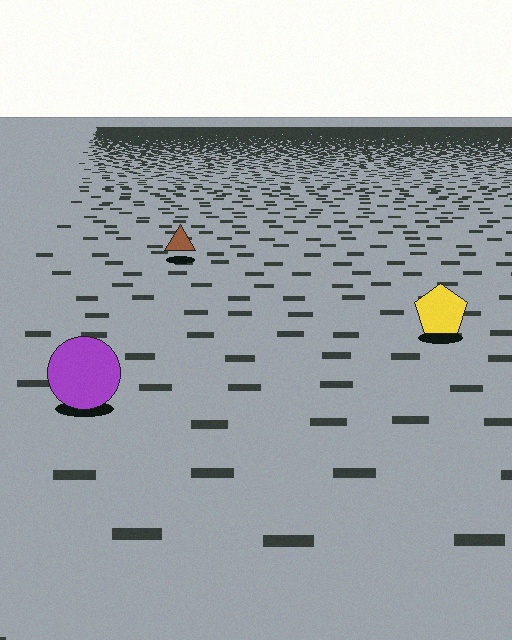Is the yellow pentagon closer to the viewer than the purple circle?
No. The purple circle is closer — you can tell from the texture gradient: the ground texture is coarser near it.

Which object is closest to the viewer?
The purple circle is closest. The texture marks near it are larger and more spread out.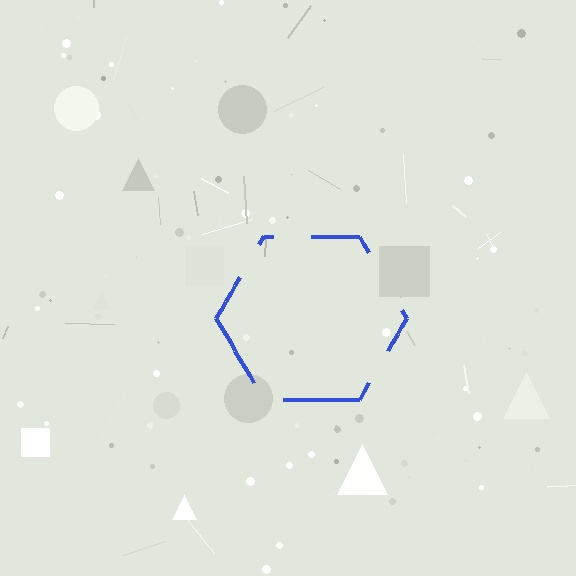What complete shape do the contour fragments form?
The contour fragments form a hexagon.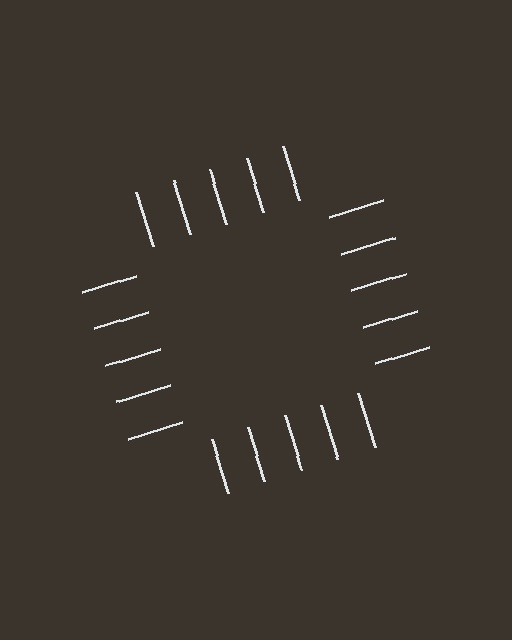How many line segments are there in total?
20 — 5 along each of the 4 edges.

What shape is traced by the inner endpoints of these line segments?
An illusory square — the line segments terminate on its edges but no continuous stroke is drawn.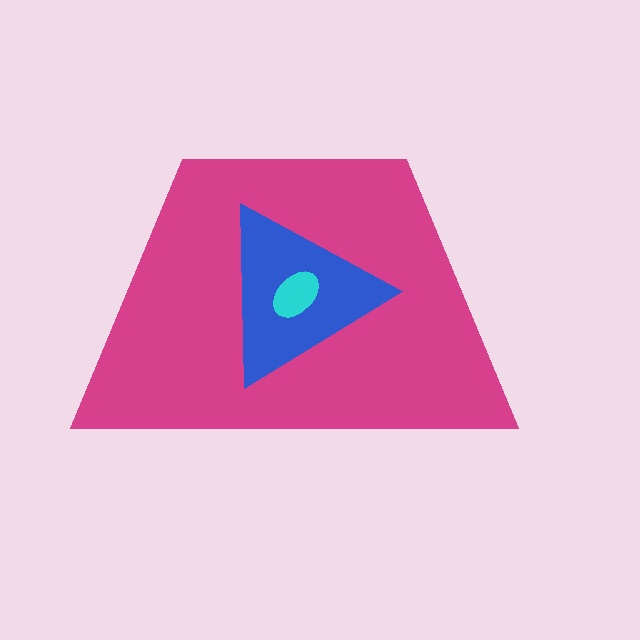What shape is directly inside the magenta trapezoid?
The blue triangle.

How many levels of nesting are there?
3.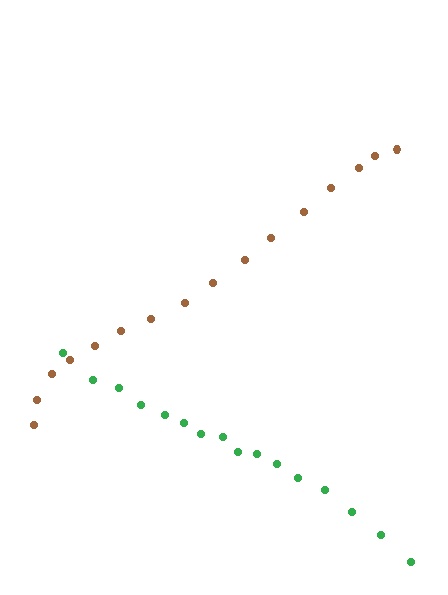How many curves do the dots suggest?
There are 2 distinct paths.